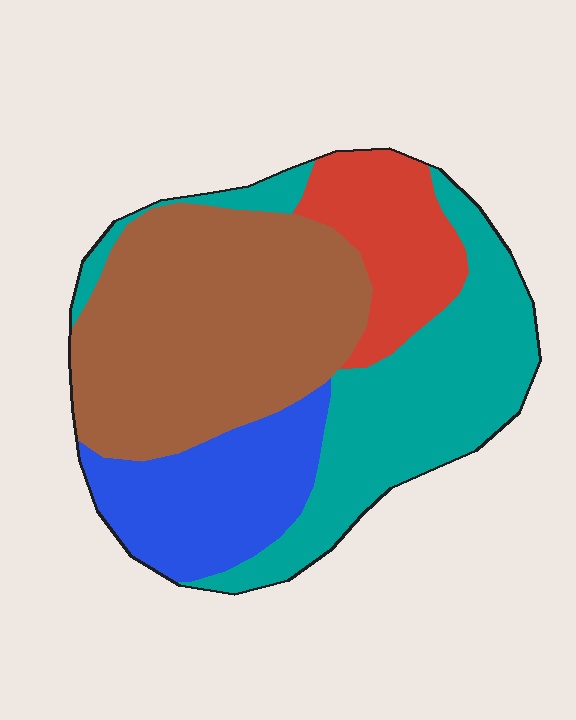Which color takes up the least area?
Red, at roughly 15%.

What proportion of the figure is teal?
Teal takes up about one third (1/3) of the figure.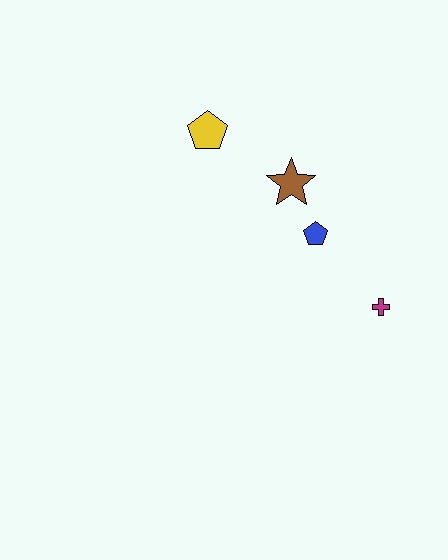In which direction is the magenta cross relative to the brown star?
The magenta cross is below the brown star.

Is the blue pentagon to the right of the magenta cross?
No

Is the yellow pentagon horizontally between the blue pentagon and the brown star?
No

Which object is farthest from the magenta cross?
The yellow pentagon is farthest from the magenta cross.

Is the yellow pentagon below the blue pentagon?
No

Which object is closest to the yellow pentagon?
The brown star is closest to the yellow pentagon.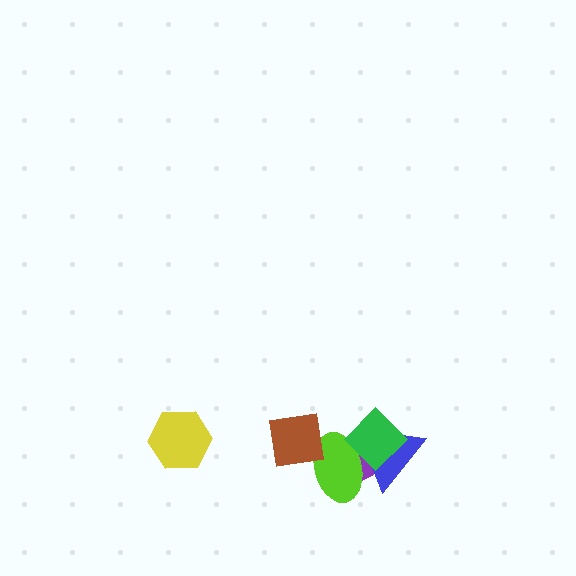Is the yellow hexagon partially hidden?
No, no other shape covers it.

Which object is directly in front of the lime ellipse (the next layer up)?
The brown square is directly in front of the lime ellipse.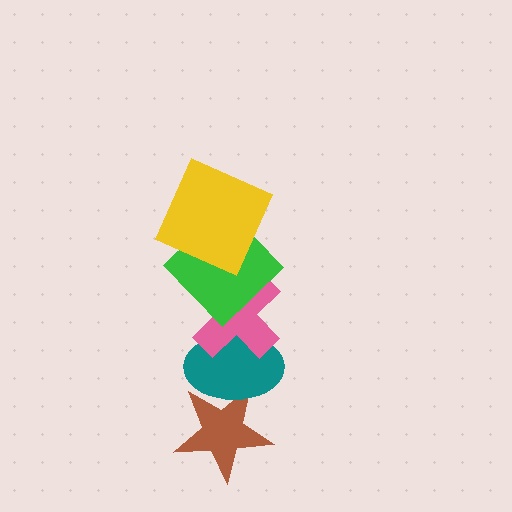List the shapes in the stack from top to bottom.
From top to bottom: the yellow square, the green diamond, the pink cross, the teal ellipse, the brown star.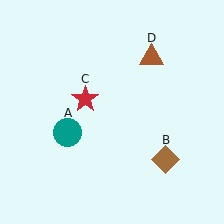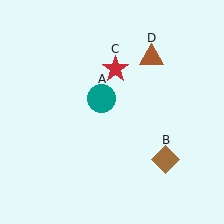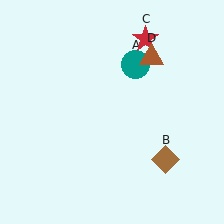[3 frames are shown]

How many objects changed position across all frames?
2 objects changed position: teal circle (object A), red star (object C).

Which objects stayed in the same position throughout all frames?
Brown diamond (object B) and brown triangle (object D) remained stationary.